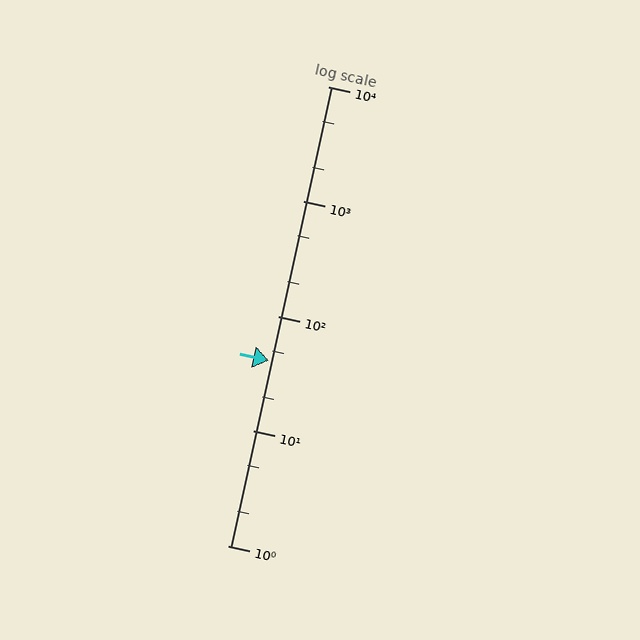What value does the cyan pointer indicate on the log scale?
The pointer indicates approximately 41.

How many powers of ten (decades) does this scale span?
The scale spans 4 decades, from 1 to 10000.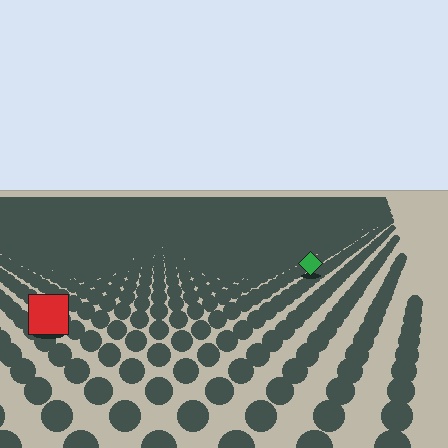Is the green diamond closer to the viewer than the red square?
No. The red square is closer — you can tell from the texture gradient: the ground texture is coarser near it.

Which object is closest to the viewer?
The red square is closest. The texture marks near it are larger and more spread out.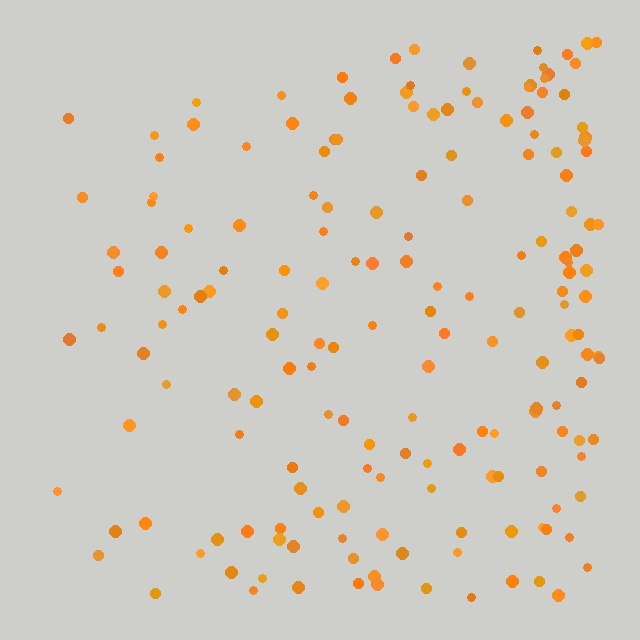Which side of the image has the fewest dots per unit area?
The left.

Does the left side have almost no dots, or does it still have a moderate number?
Still a moderate number, just noticeably fewer than the right.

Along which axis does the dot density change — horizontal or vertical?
Horizontal.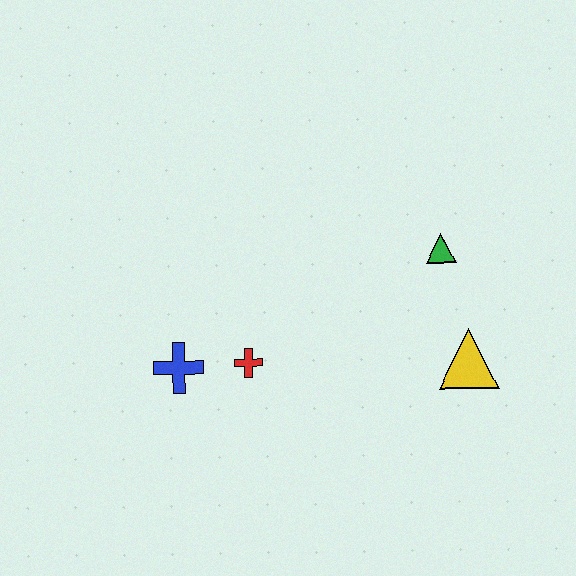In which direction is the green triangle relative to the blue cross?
The green triangle is to the right of the blue cross.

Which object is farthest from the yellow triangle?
The blue cross is farthest from the yellow triangle.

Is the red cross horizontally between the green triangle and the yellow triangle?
No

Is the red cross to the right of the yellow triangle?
No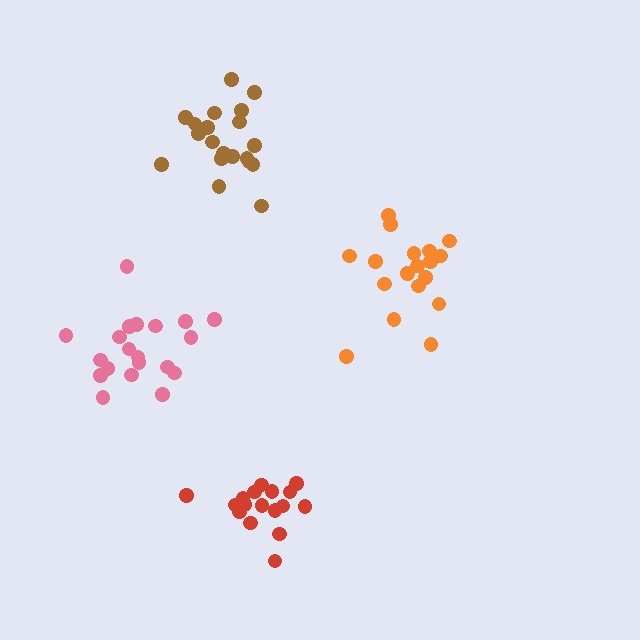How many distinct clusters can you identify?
There are 4 distinct clusters.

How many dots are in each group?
Group 1: 20 dots, Group 2: 17 dots, Group 3: 20 dots, Group 4: 18 dots (75 total).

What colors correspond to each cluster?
The clusters are colored: pink, red, brown, orange.